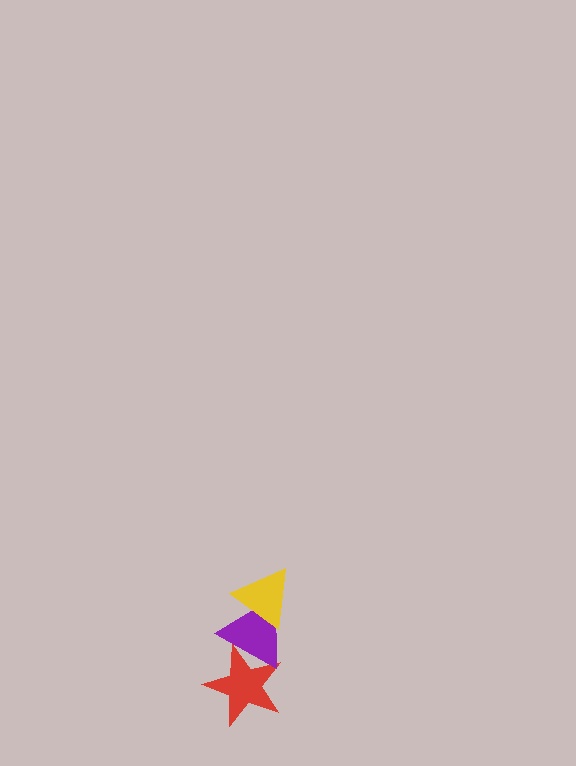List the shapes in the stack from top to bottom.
From top to bottom: the yellow triangle, the purple triangle, the red star.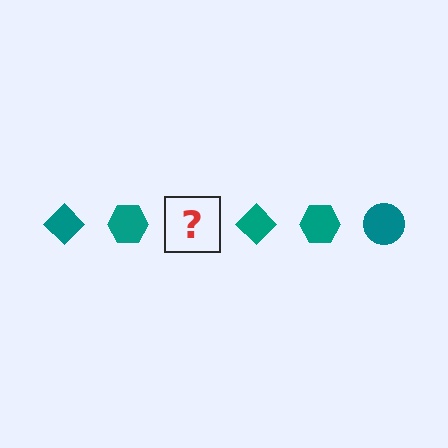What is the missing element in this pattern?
The missing element is a teal circle.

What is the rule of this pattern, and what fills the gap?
The rule is that the pattern cycles through diamond, hexagon, circle shapes in teal. The gap should be filled with a teal circle.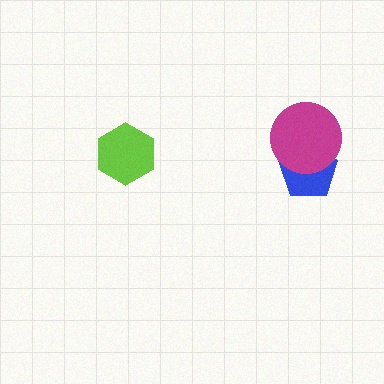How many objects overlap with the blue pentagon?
1 object overlaps with the blue pentagon.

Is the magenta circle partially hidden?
No, no other shape covers it.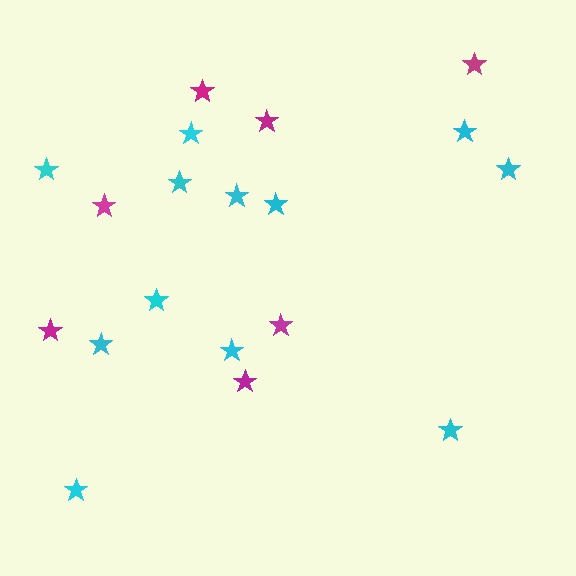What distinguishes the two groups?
There are 2 groups: one group of cyan stars (12) and one group of magenta stars (7).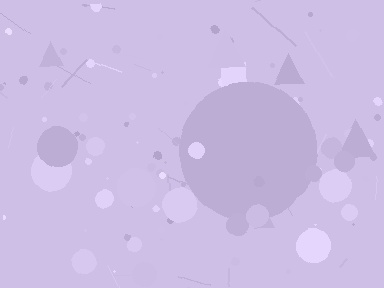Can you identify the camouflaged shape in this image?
The camouflaged shape is a circle.